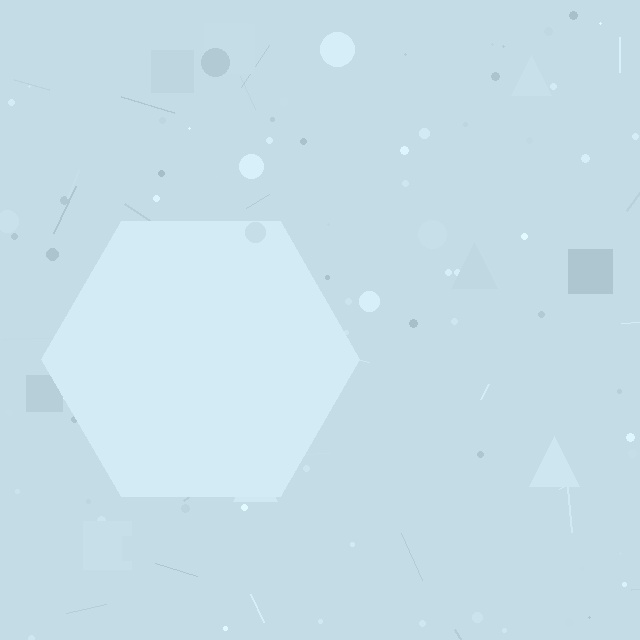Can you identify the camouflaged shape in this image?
The camouflaged shape is a hexagon.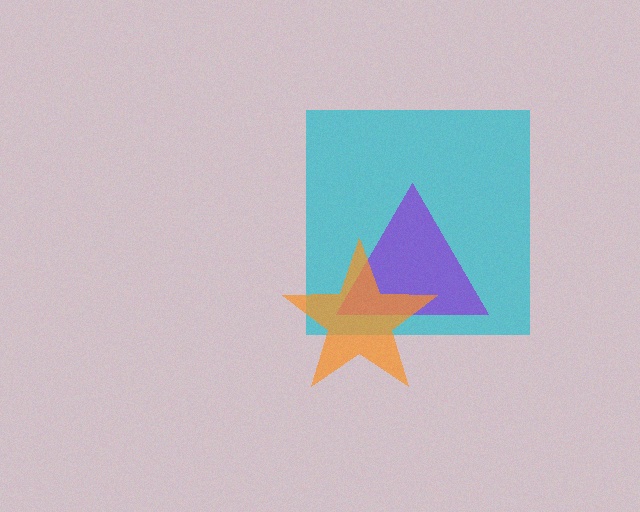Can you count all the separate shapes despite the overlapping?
Yes, there are 3 separate shapes.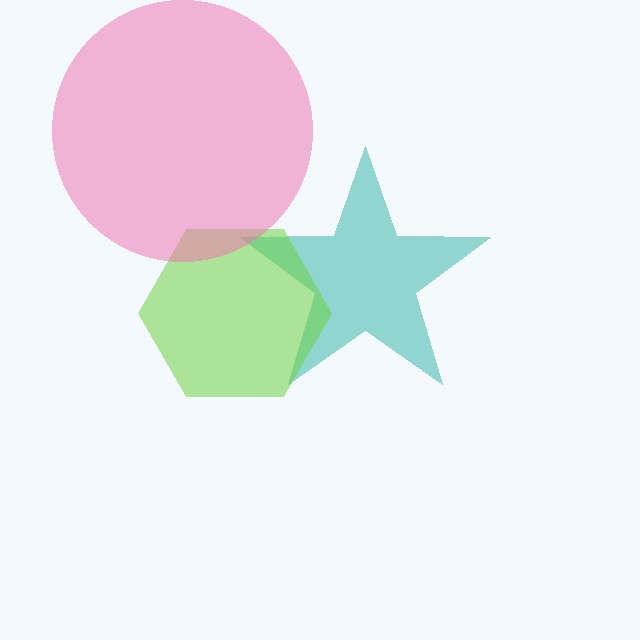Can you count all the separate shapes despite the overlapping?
Yes, there are 3 separate shapes.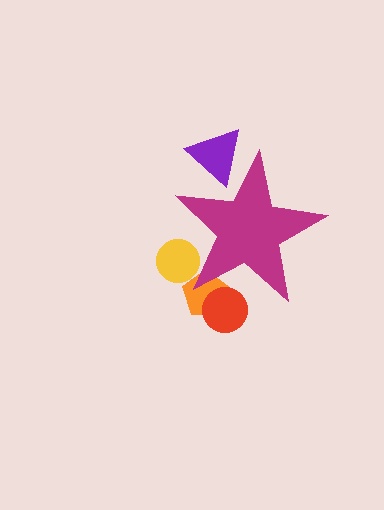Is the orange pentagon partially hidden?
Yes, the orange pentagon is partially hidden behind the magenta star.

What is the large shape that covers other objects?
A magenta star.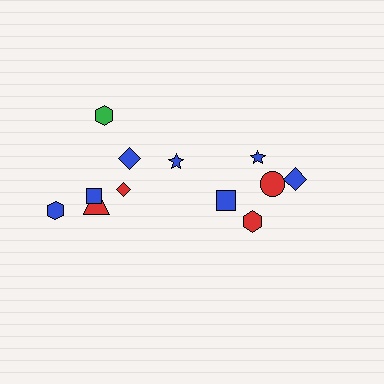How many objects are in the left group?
There are 7 objects.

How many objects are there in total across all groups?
There are 12 objects.